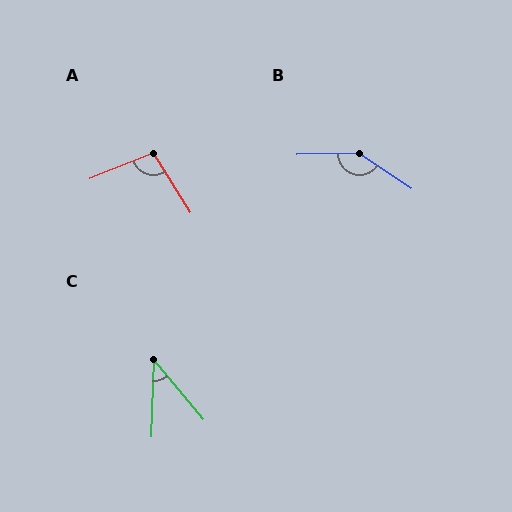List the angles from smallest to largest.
C (42°), A (101°), B (145°).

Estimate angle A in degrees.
Approximately 101 degrees.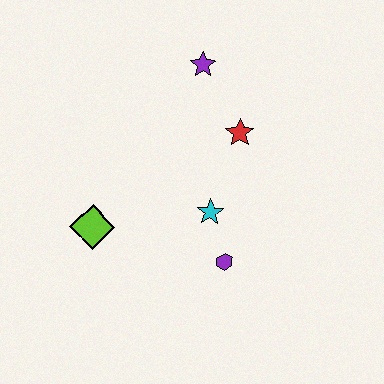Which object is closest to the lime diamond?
The cyan star is closest to the lime diamond.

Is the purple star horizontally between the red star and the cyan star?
No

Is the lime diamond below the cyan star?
Yes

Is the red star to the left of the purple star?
No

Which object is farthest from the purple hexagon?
The purple star is farthest from the purple hexagon.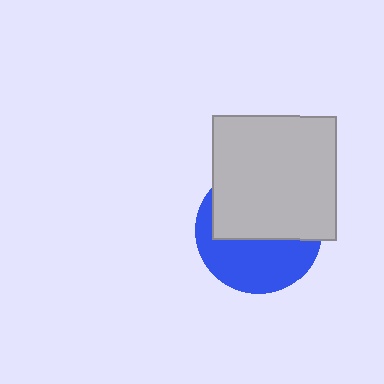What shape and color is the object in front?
The object in front is a light gray square.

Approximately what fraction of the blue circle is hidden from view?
Roughly 54% of the blue circle is hidden behind the light gray square.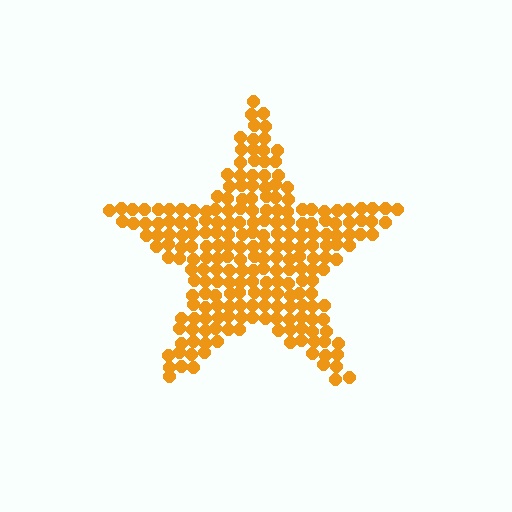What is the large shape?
The large shape is a star.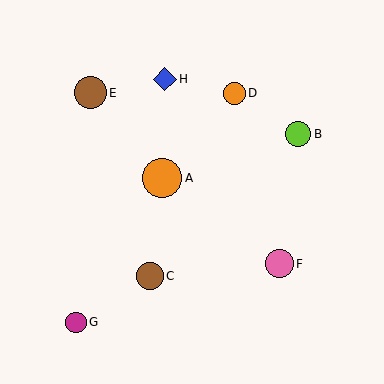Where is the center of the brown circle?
The center of the brown circle is at (90, 93).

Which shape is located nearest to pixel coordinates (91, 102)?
The brown circle (labeled E) at (90, 93) is nearest to that location.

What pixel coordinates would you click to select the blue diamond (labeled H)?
Click at (165, 79) to select the blue diamond H.